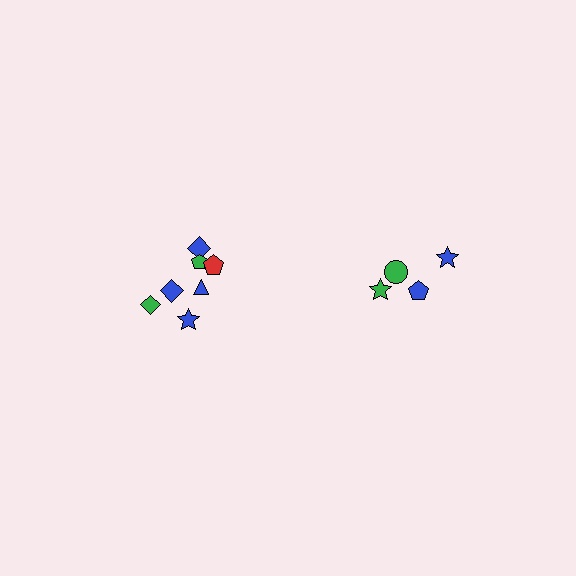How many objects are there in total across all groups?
There are 11 objects.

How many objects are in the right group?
There are 4 objects.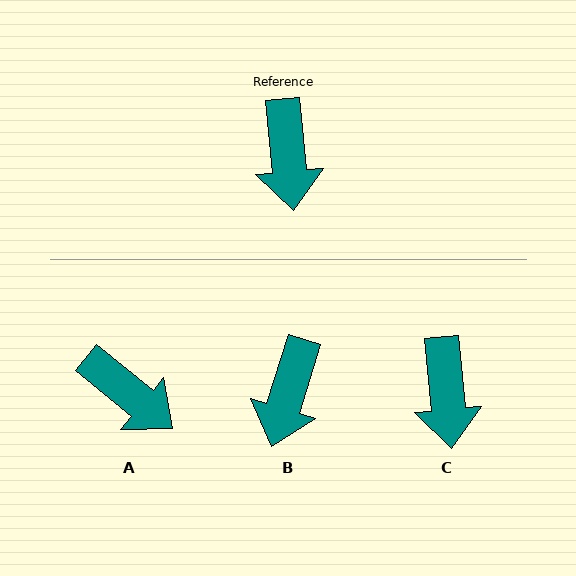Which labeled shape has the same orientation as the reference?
C.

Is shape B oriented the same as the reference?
No, it is off by about 23 degrees.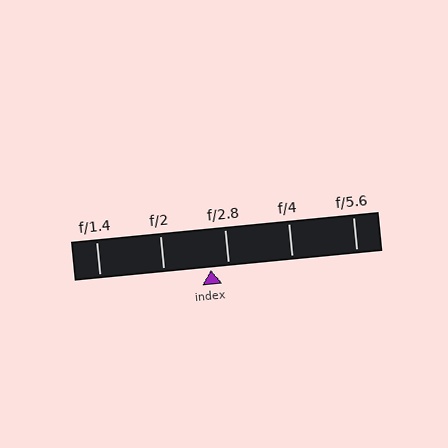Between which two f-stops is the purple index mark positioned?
The index mark is between f/2 and f/2.8.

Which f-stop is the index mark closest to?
The index mark is closest to f/2.8.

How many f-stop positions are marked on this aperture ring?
There are 5 f-stop positions marked.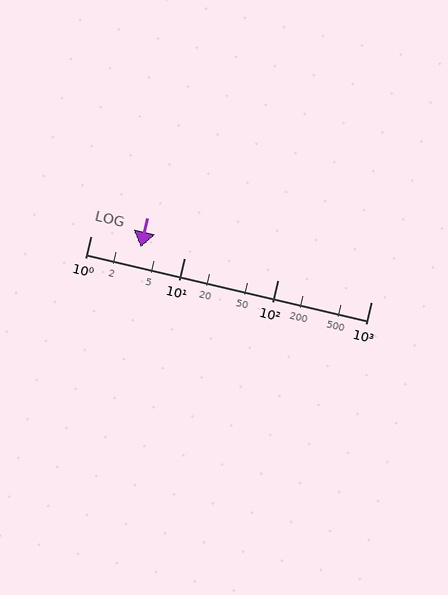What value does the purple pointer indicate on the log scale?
The pointer indicates approximately 3.4.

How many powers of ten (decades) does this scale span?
The scale spans 3 decades, from 1 to 1000.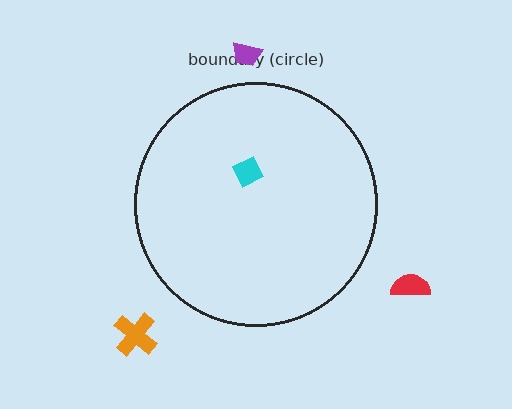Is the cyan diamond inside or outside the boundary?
Inside.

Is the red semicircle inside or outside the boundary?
Outside.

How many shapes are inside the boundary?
1 inside, 3 outside.